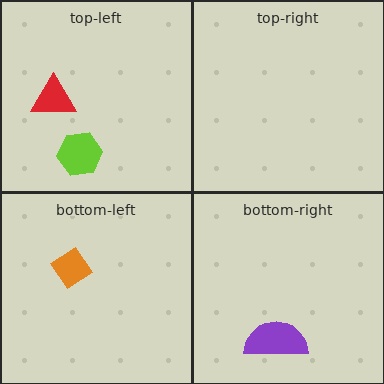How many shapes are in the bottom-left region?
1.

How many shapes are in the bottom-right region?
1.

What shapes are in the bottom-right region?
The purple semicircle.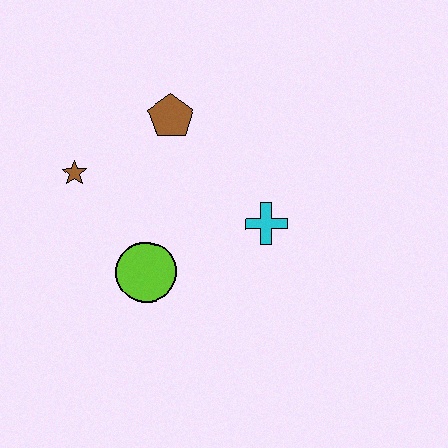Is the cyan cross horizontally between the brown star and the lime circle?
No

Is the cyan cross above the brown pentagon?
No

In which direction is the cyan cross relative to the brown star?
The cyan cross is to the right of the brown star.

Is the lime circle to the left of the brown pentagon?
Yes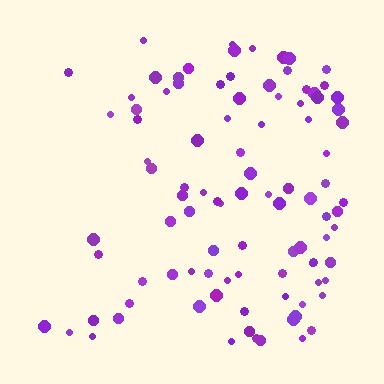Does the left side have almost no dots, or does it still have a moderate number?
Still a moderate number, just noticeably fewer than the right.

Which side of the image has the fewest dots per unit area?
The left.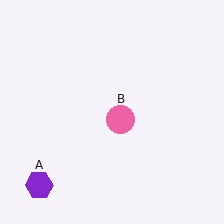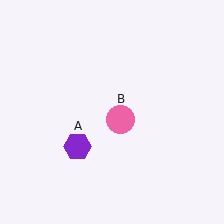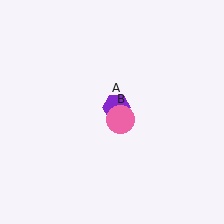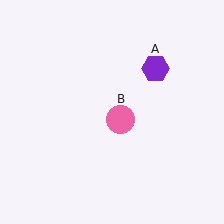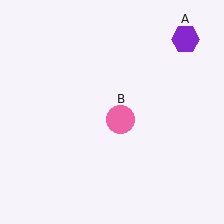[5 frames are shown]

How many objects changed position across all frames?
1 object changed position: purple hexagon (object A).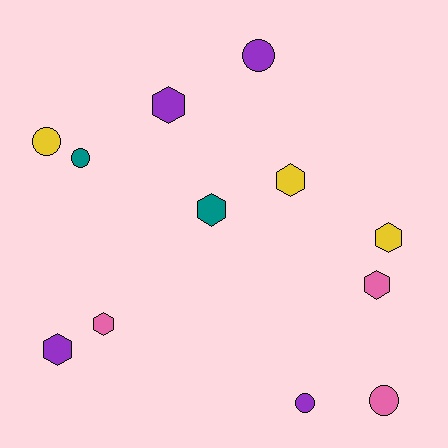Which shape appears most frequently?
Hexagon, with 7 objects.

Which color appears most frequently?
Purple, with 4 objects.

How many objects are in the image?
There are 12 objects.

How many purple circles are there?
There are 2 purple circles.